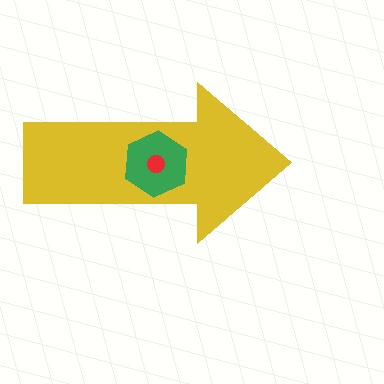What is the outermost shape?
The yellow arrow.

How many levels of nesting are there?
3.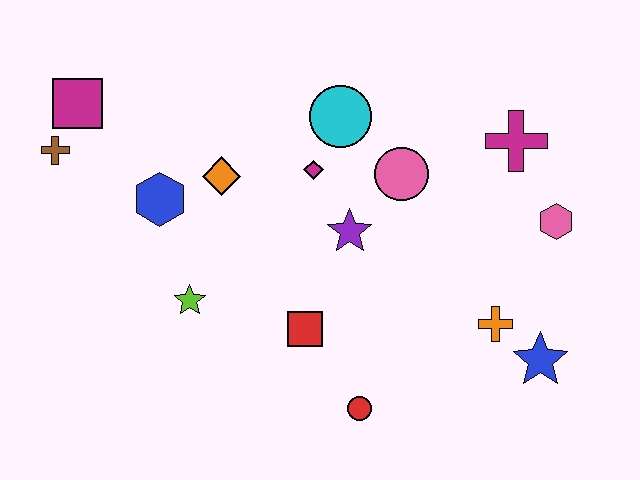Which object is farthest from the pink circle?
The brown cross is farthest from the pink circle.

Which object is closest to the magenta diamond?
The cyan circle is closest to the magenta diamond.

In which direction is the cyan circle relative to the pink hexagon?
The cyan circle is to the left of the pink hexagon.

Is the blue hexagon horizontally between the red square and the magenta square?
Yes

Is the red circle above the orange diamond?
No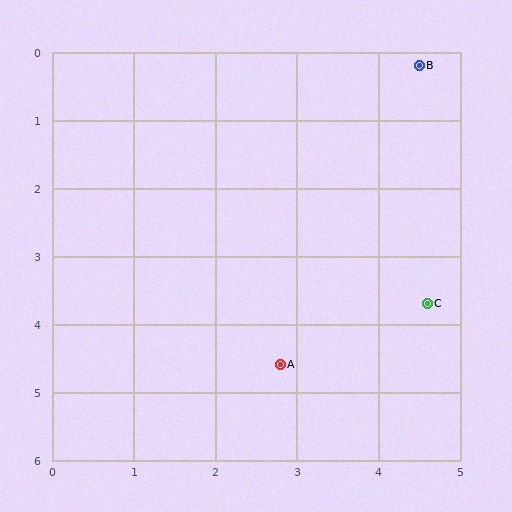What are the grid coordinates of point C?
Point C is at approximately (4.6, 3.7).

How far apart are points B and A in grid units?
Points B and A are about 4.7 grid units apart.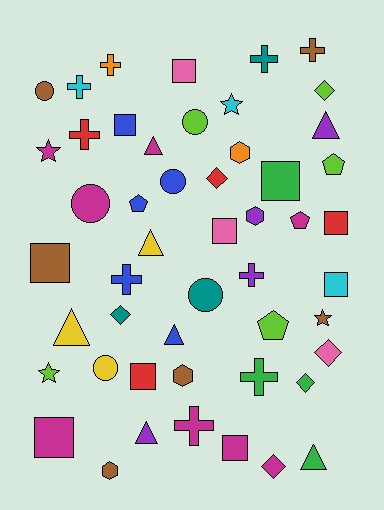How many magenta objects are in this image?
There are 8 magenta objects.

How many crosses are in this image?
There are 9 crosses.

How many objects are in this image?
There are 50 objects.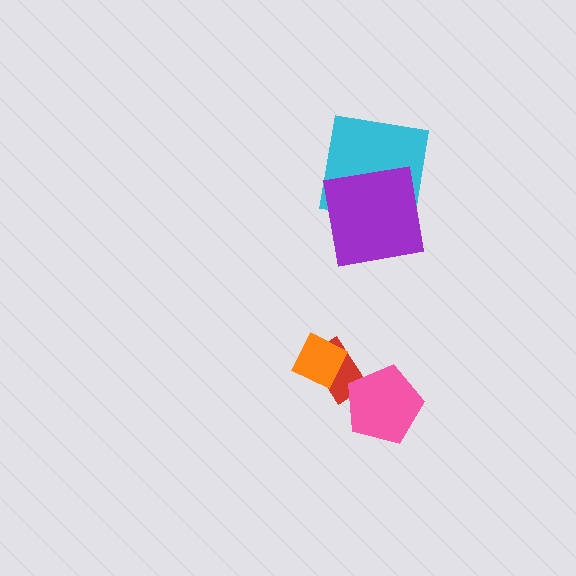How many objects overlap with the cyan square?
1 object overlaps with the cyan square.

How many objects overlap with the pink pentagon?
1 object overlaps with the pink pentagon.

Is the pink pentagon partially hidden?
No, no other shape covers it.